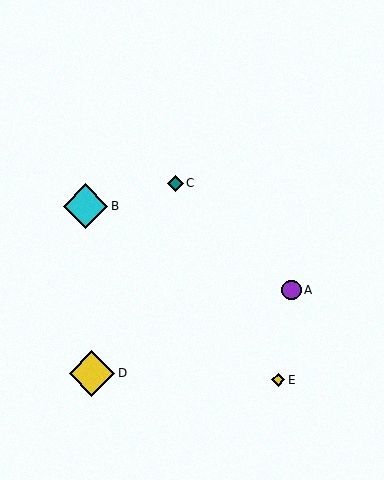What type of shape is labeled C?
Shape C is a teal diamond.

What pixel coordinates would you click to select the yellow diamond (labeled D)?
Click at (92, 373) to select the yellow diamond D.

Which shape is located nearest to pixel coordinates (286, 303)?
The purple circle (labeled A) at (291, 290) is nearest to that location.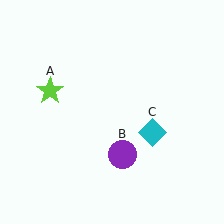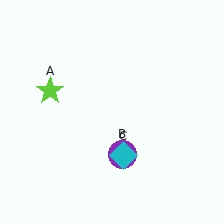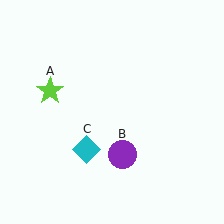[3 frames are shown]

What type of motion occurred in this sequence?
The cyan diamond (object C) rotated clockwise around the center of the scene.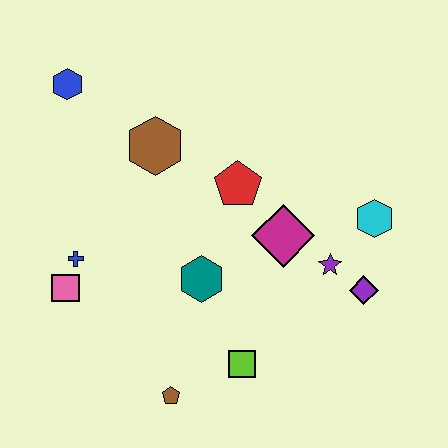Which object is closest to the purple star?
The purple diamond is closest to the purple star.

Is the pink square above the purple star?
No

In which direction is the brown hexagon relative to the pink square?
The brown hexagon is above the pink square.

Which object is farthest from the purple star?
The blue hexagon is farthest from the purple star.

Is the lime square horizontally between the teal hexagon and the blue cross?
No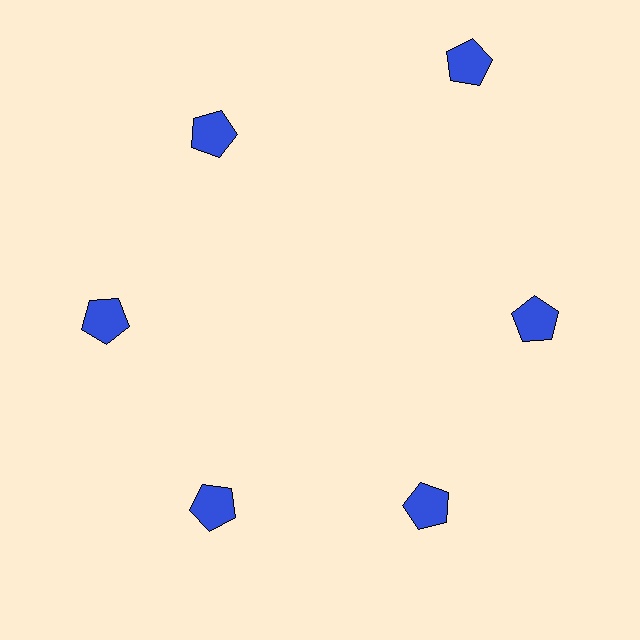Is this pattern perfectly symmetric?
No. The 6 blue pentagons are arranged in a ring, but one element near the 1 o'clock position is pushed outward from the center, breaking the 6-fold rotational symmetry.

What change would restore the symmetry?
The symmetry would be restored by moving it inward, back onto the ring so that all 6 pentagons sit at equal angles and equal distance from the center.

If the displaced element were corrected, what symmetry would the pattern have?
It would have 6-fold rotational symmetry — the pattern would map onto itself every 60 degrees.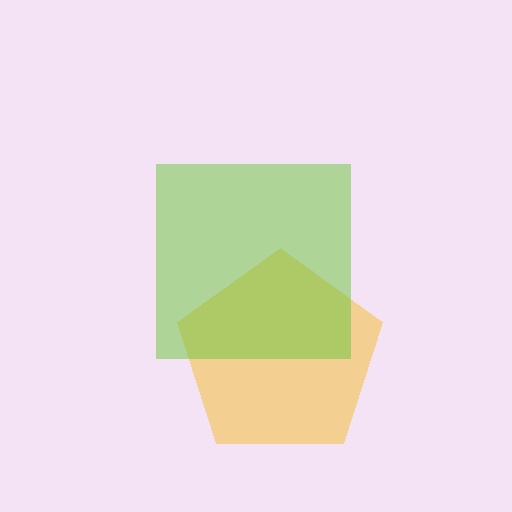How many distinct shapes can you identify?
There are 2 distinct shapes: a yellow pentagon, a lime square.